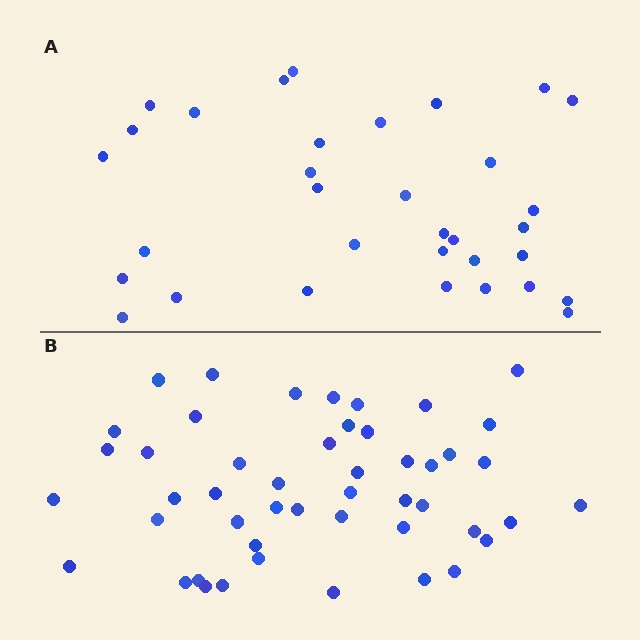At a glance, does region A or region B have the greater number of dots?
Region B (the bottom region) has more dots.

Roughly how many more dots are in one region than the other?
Region B has approximately 15 more dots than region A.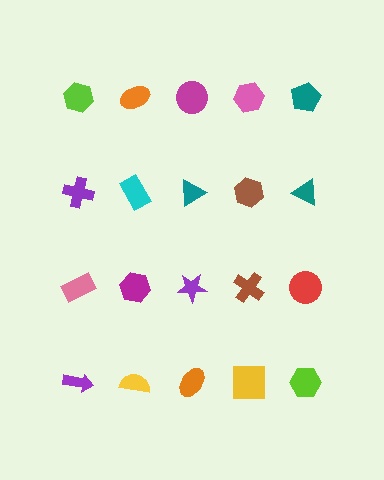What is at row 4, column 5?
A lime hexagon.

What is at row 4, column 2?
A yellow semicircle.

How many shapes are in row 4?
5 shapes.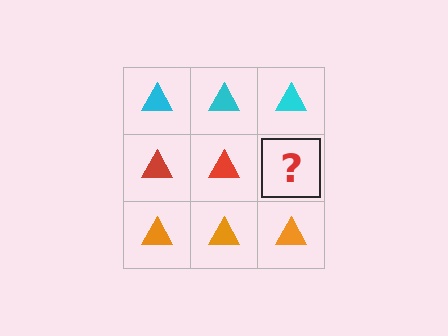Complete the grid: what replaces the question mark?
The question mark should be replaced with a red triangle.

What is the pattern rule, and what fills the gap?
The rule is that each row has a consistent color. The gap should be filled with a red triangle.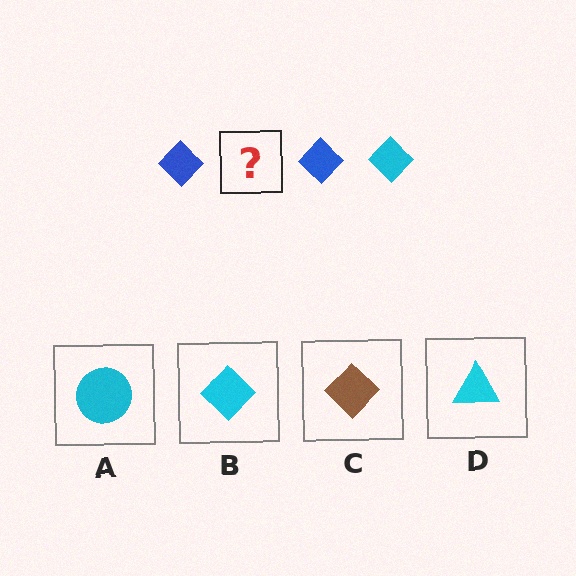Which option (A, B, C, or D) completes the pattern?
B.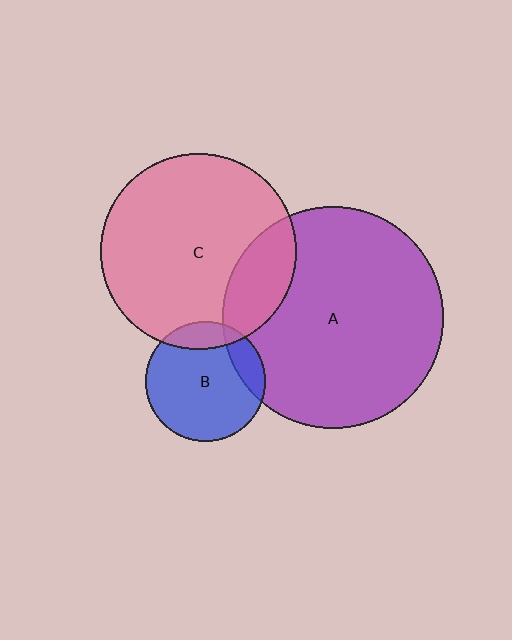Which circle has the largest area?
Circle A (purple).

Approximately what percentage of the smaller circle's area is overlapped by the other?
Approximately 20%.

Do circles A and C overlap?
Yes.